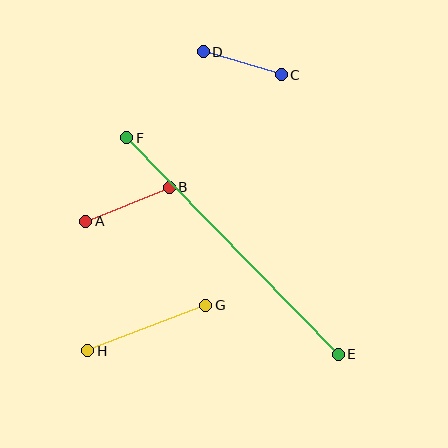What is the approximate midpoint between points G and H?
The midpoint is at approximately (147, 328) pixels.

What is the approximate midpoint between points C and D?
The midpoint is at approximately (242, 63) pixels.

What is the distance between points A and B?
The distance is approximately 90 pixels.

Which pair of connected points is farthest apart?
Points E and F are farthest apart.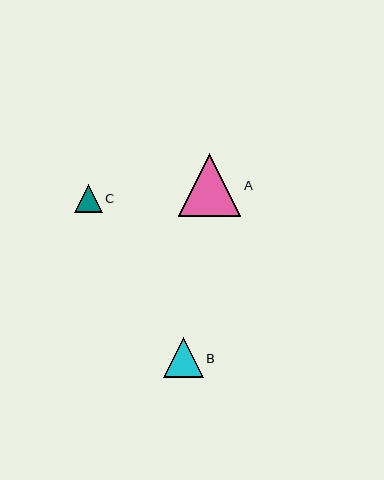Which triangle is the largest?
Triangle A is the largest with a size of approximately 63 pixels.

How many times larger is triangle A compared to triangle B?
Triangle A is approximately 1.6 times the size of triangle B.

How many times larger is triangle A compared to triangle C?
Triangle A is approximately 2.2 times the size of triangle C.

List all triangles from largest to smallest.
From largest to smallest: A, B, C.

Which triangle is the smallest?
Triangle C is the smallest with a size of approximately 28 pixels.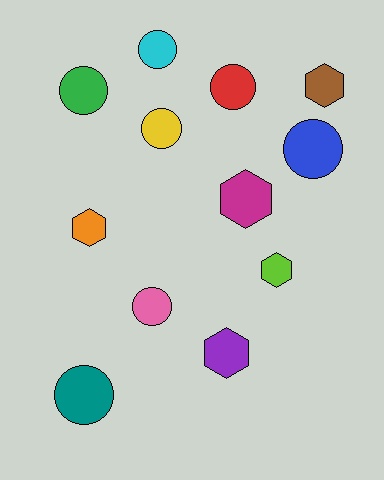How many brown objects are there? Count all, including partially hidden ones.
There is 1 brown object.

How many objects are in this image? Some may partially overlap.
There are 12 objects.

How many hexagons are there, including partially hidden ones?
There are 5 hexagons.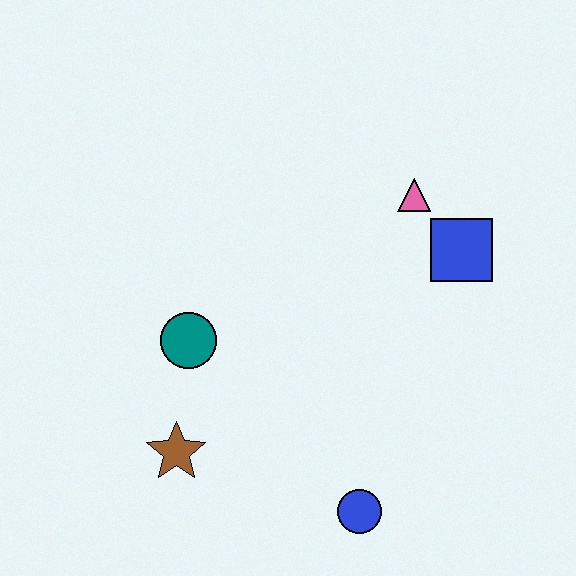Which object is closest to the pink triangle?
The blue square is closest to the pink triangle.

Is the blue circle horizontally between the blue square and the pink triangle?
No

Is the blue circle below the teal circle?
Yes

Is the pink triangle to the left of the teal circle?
No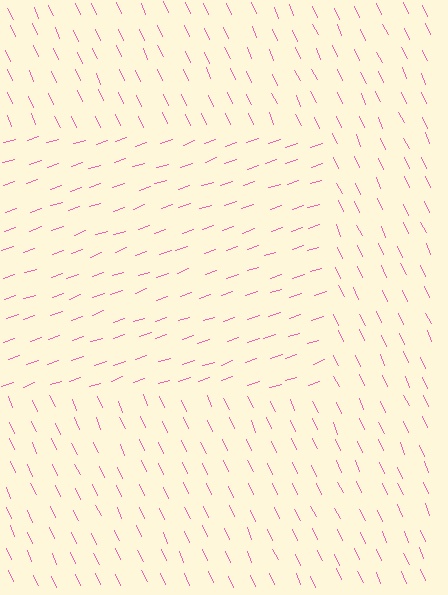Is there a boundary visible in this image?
Yes, there is a texture boundary formed by a change in line orientation.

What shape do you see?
I see a rectangle.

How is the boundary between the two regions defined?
The boundary is defined purely by a change in line orientation (approximately 84 degrees difference). All lines are the same color and thickness.